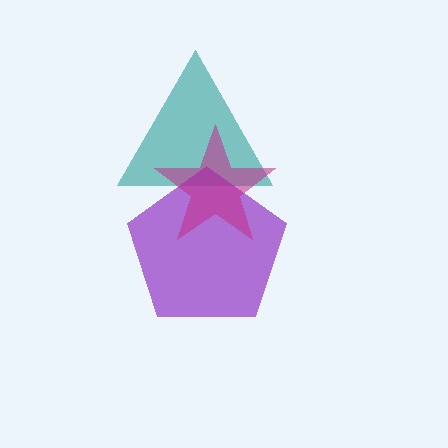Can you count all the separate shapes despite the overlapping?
Yes, there are 3 separate shapes.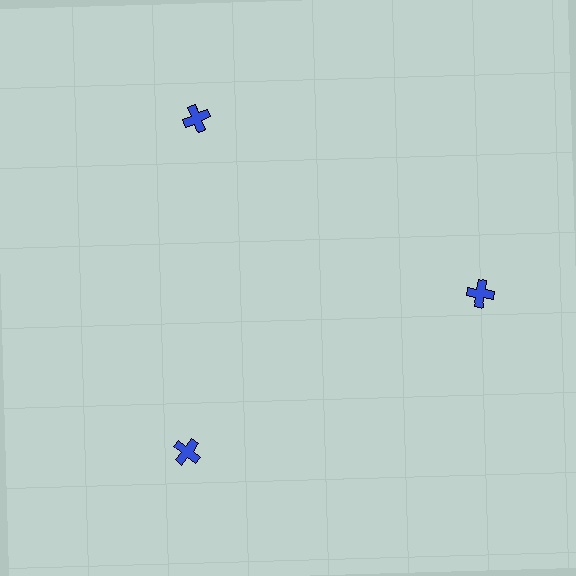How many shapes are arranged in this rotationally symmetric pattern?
There are 3 shapes, arranged in 3 groups of 1.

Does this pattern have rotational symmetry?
Yes, this pattern has 3-fold rotational symmetry. It looks the same after rotating 120 degrees around the center.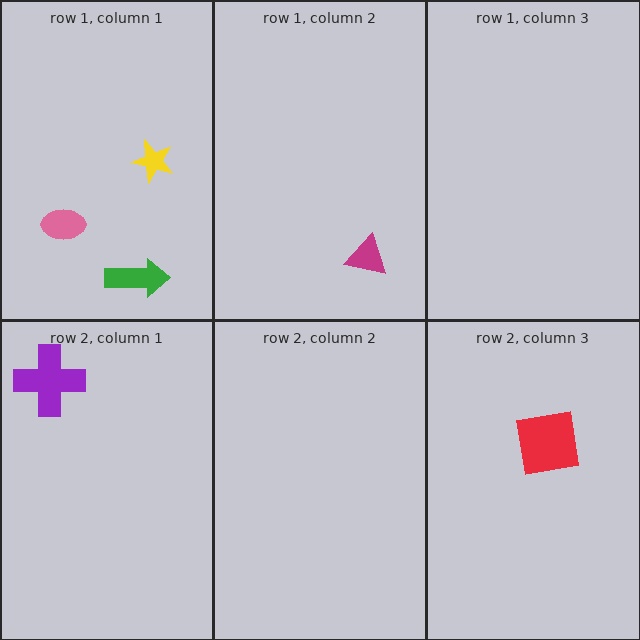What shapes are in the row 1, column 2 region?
The magenta triangle.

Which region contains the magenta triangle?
The row 1, column 2 region.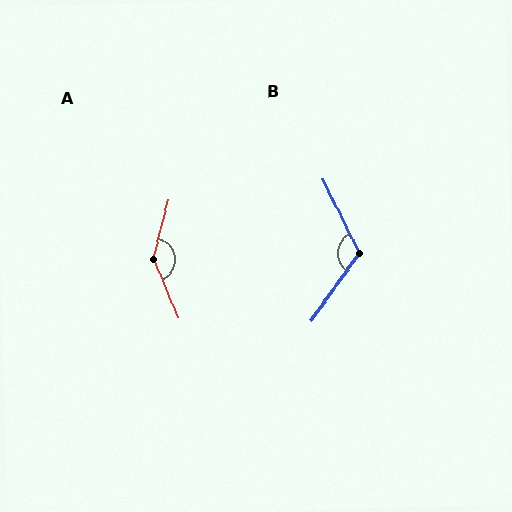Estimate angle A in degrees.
Approximately 142 degrees.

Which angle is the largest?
A, at approximately 142 degrees.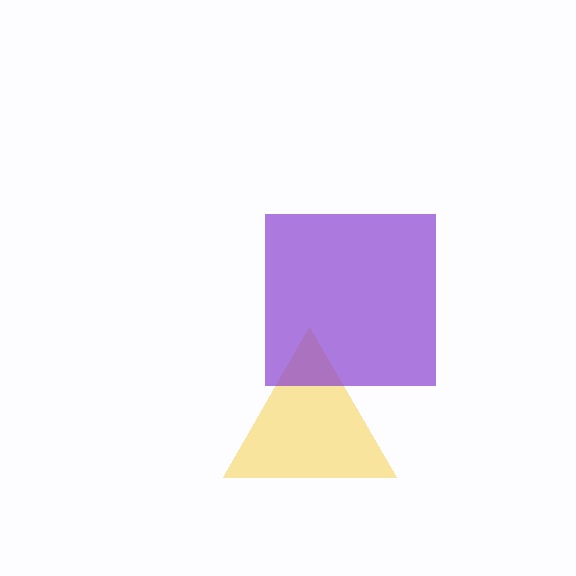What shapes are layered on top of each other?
The layered shapes are: a yellow triangle, a purple square.